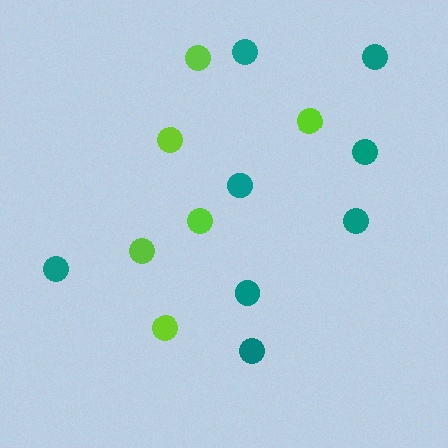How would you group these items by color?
There are 2 groups: one group of teal circles (8) and one group of lime circles (6).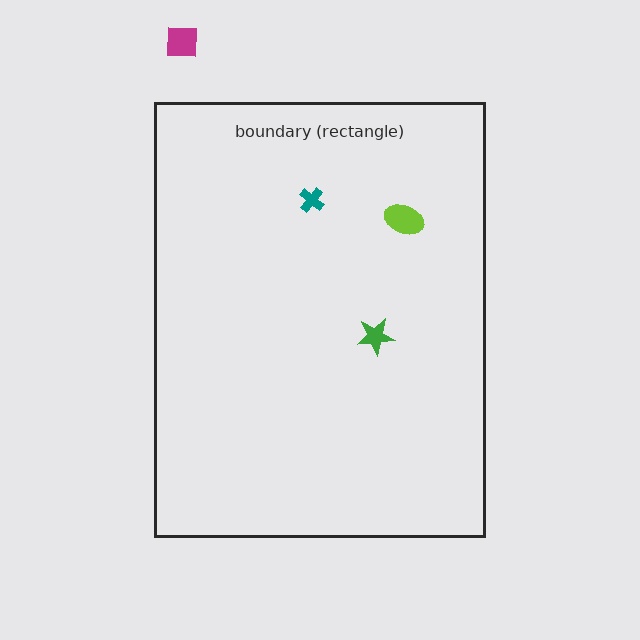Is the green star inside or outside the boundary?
Inside.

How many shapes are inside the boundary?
3 inside, 1 outside.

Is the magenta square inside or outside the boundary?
Outside.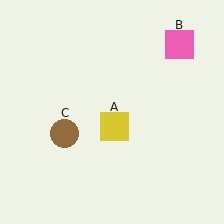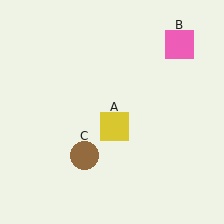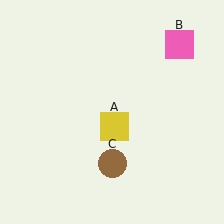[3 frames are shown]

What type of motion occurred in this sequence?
The brown circle (object C) rotated counterclockwise around the center of the scene.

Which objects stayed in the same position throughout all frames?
Yellow square (object A) and pink square (object B) remained stationary.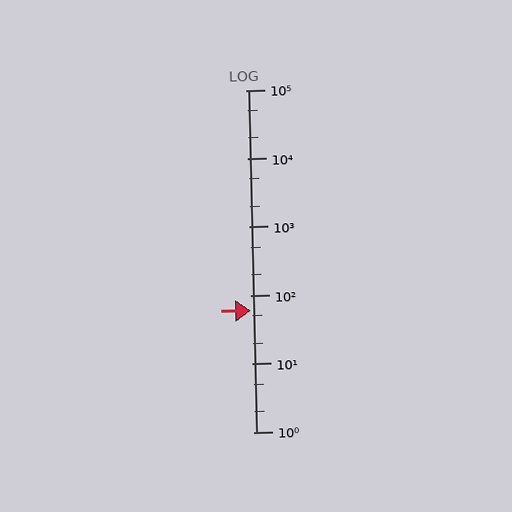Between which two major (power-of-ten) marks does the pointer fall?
The pointer is between 10 and 100.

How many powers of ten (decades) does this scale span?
The scale spans 5 decades, from 1 to 100000.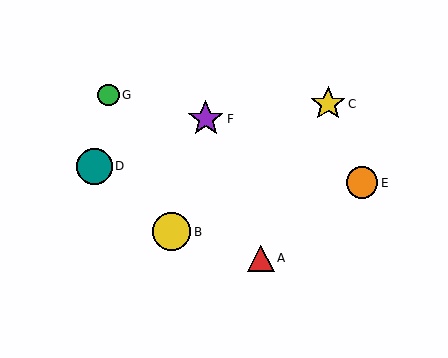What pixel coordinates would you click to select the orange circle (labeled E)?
Click at (362, 183) to select the orange circle E.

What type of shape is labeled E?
Shape E is an orange circle.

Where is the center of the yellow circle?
The center of the yellow circle is at (172, 232).